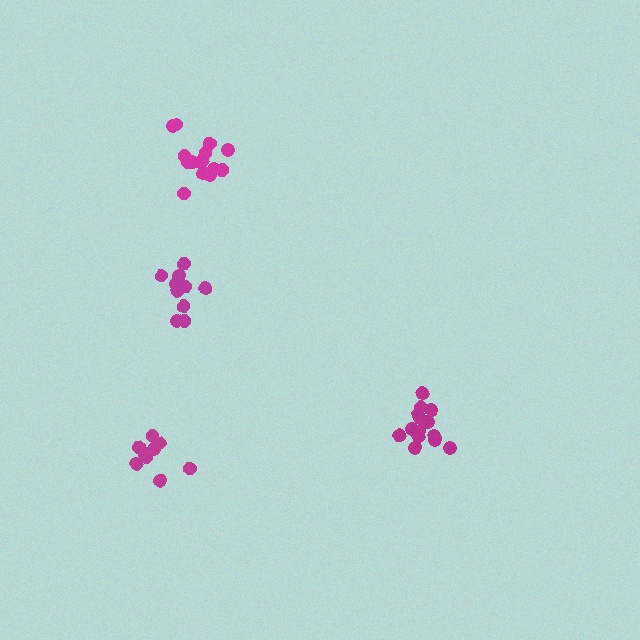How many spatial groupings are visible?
There are 4 spatial groupings.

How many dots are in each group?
Group 1: 15 dots, Group 2: 15 dots, Group 3: 9 dots, Group 4: 12 dots (51 total).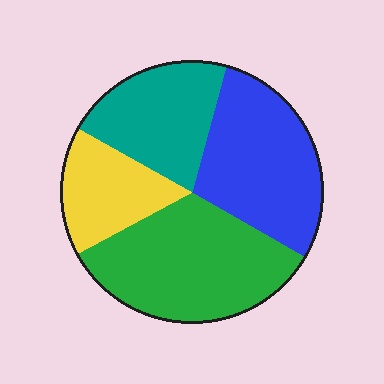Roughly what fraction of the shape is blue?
Blue covers about 30% of the shape.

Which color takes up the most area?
Green, at roughly 35%.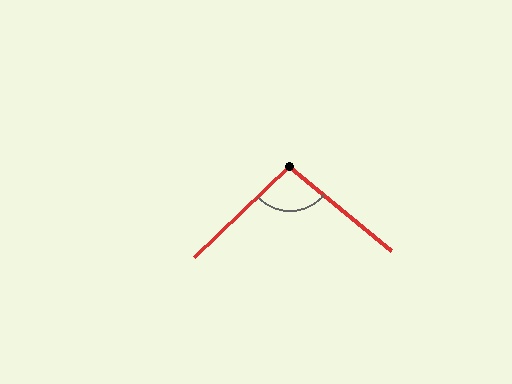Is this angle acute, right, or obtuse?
It is obtuse.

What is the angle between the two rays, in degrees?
Approximately 97 degrees.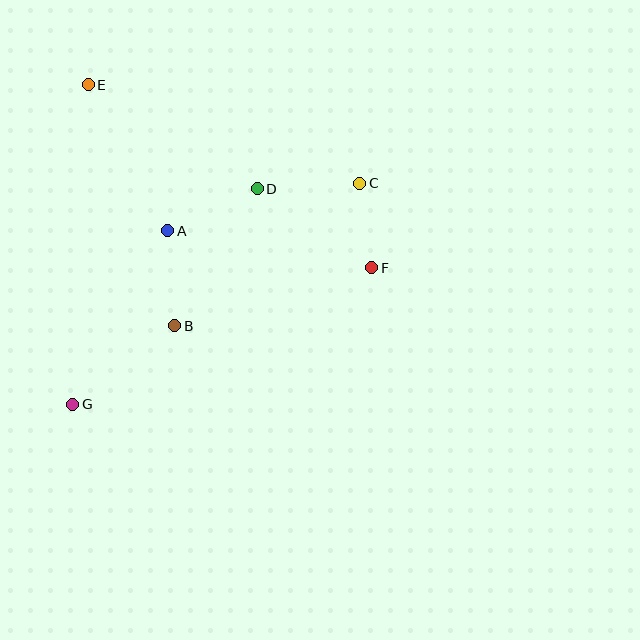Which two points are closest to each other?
Points C and F are closest to each other.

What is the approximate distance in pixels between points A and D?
The distance between A and D is approximately 99 pixels.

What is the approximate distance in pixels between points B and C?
The distance between B and C is approximately 234 pixels.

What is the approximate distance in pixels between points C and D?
The distance between C and D is approximately 103 pixels.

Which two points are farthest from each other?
Points C and G are farthest from each other.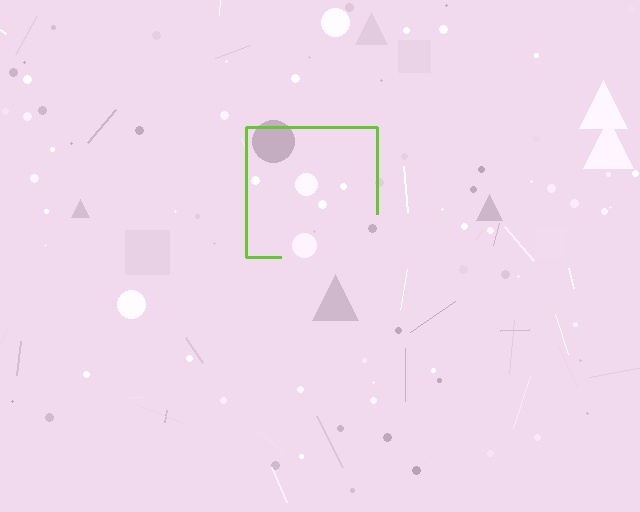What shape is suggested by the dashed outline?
The dashed outline suggests a square.